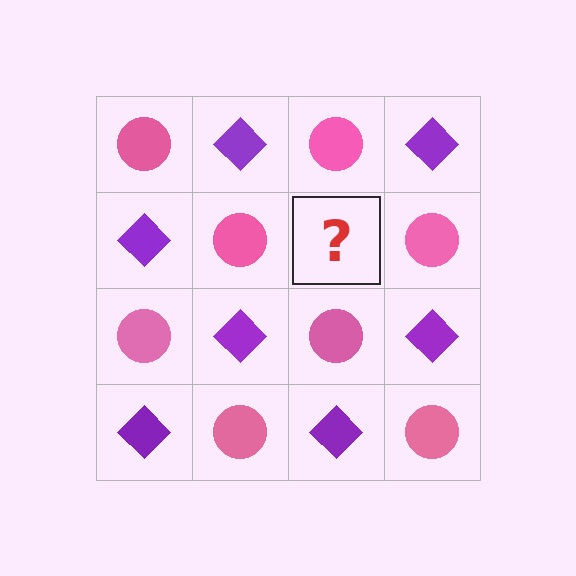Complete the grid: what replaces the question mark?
The question mark should be replaced with a purple diamond.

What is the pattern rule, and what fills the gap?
The rule is that it alternates pink circle and purple diamond in a checkerboard pattern. The gap should be filled with a purple diamond.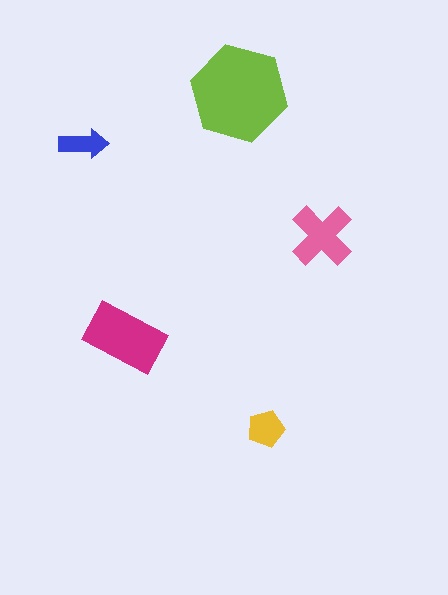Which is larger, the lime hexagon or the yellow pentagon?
The lime hexagon.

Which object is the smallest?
The blue arrow.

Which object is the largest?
The lime hexagon.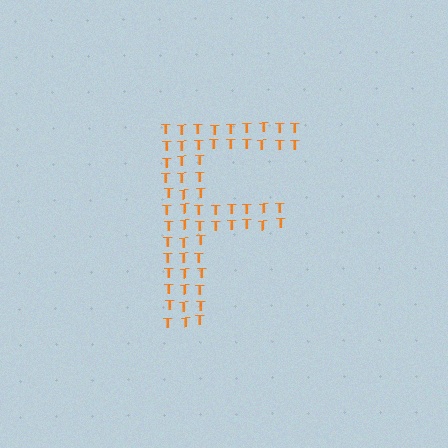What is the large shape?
The large shape is the letter F.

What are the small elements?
The small elements are letter T's.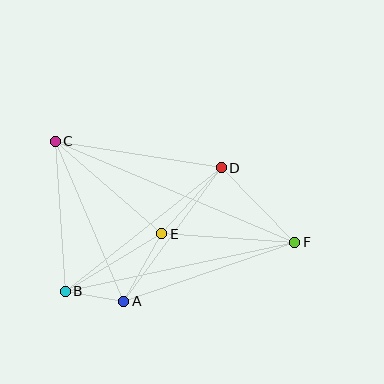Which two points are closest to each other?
Points A and B are closest to each other.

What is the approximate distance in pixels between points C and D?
The distance between C and D is approximately 168 pixels.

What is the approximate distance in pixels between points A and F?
The distance between A and F is approximately 181 pixels.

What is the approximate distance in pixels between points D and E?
The distance between D and E is approximately 89 pixels.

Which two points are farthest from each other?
Points C and F are farthest from each other.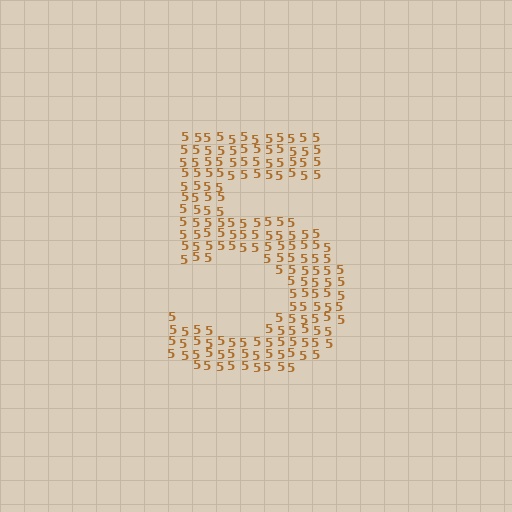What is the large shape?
The large shape is the digit 5.